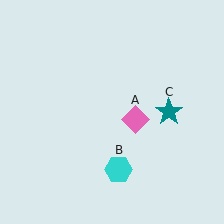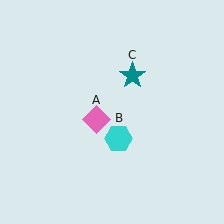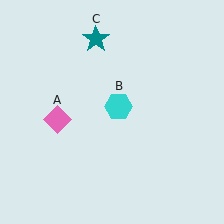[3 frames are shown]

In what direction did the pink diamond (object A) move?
The pink diamond (object A) moved left.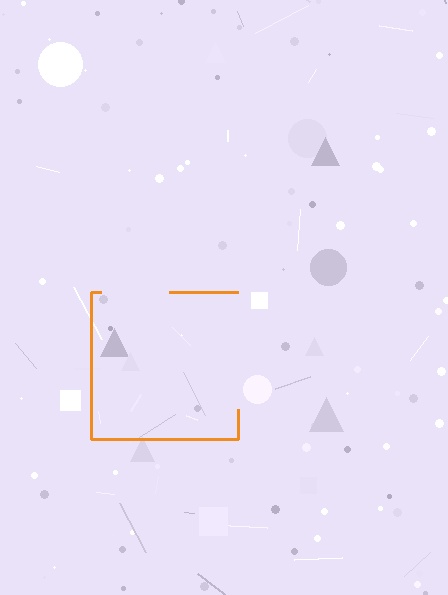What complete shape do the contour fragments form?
The contour fragments form a square.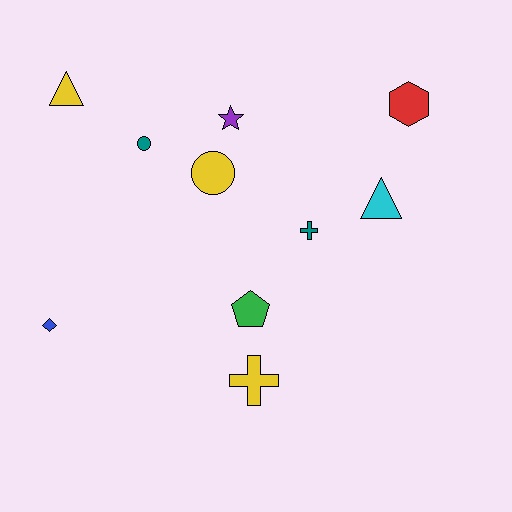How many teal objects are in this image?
There are 2 teal objects.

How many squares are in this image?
There are no squares.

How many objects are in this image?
There are 10 objects.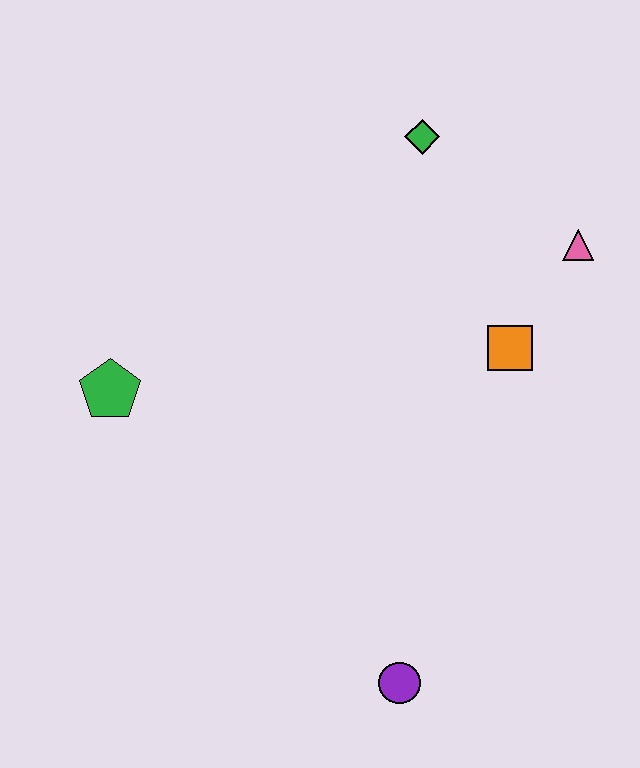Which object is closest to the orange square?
The pink triangle is closest to the orange square.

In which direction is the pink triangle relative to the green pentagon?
The pink triangle is to the right of the green pentagon.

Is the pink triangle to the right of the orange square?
Yes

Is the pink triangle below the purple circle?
No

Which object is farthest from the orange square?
The green pentagon is farthest from the orange square.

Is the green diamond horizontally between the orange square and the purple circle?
Yes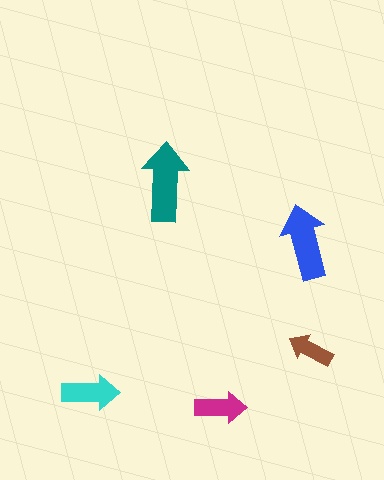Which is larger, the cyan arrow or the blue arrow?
The blue one.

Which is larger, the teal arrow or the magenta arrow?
The teal one.